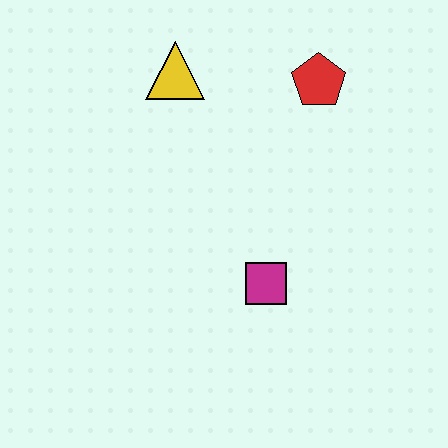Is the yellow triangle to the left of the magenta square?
Yes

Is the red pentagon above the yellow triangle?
No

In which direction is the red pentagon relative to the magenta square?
The red pentagon is above the magenta square.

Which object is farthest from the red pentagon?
The magenta square is farthest from the red pentagon.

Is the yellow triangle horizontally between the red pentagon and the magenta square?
No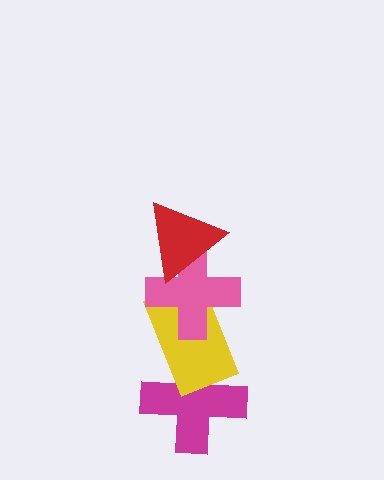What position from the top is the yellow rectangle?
The yellow rectangle is 3rd from the top.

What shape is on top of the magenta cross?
The yellow rectangle is on top of the magenta cross.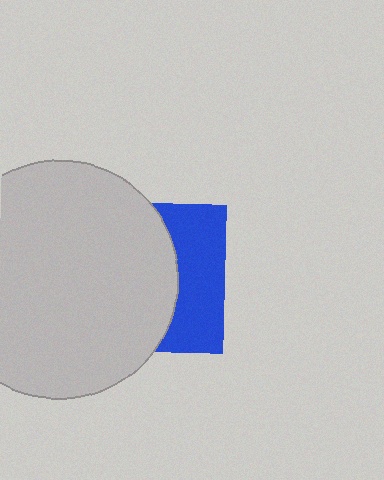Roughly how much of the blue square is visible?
A small part of it is visible (roughly 36%).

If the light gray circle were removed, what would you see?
You would see the complete blue square.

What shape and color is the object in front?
The object in front is a light gray circle.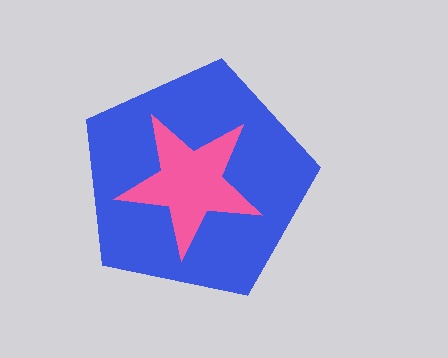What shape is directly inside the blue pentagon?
The pink star.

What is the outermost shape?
The blue pentagon.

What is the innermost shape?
The pink star.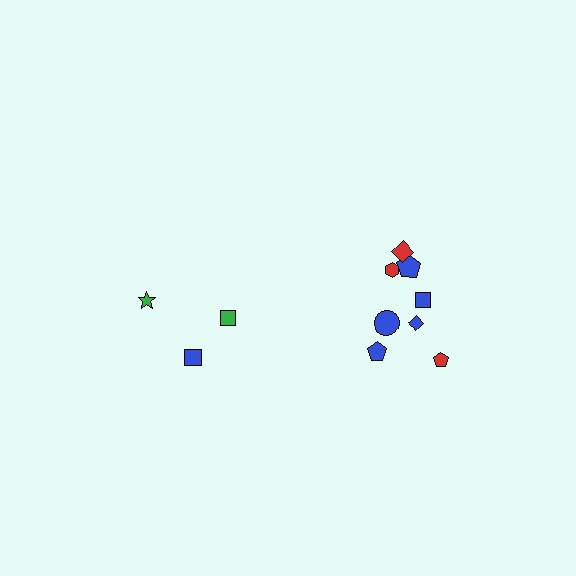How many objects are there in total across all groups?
There are 11 objects.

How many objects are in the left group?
There are 3 objects.